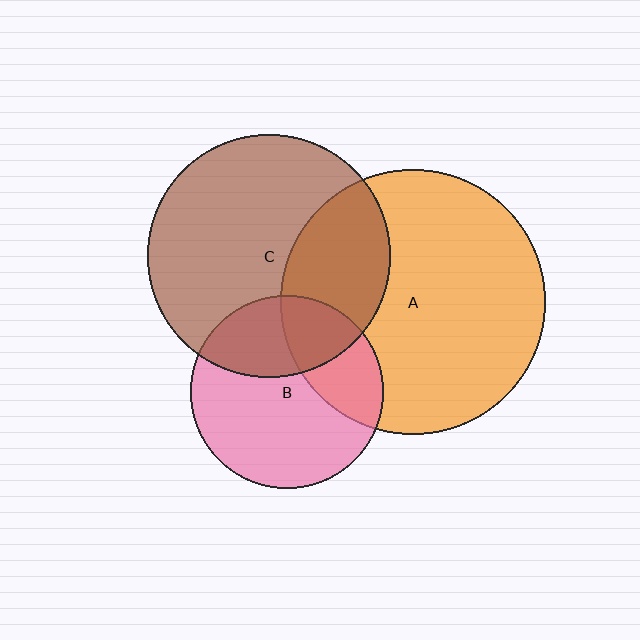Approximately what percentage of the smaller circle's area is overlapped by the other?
Approximately 30%.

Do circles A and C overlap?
Yes.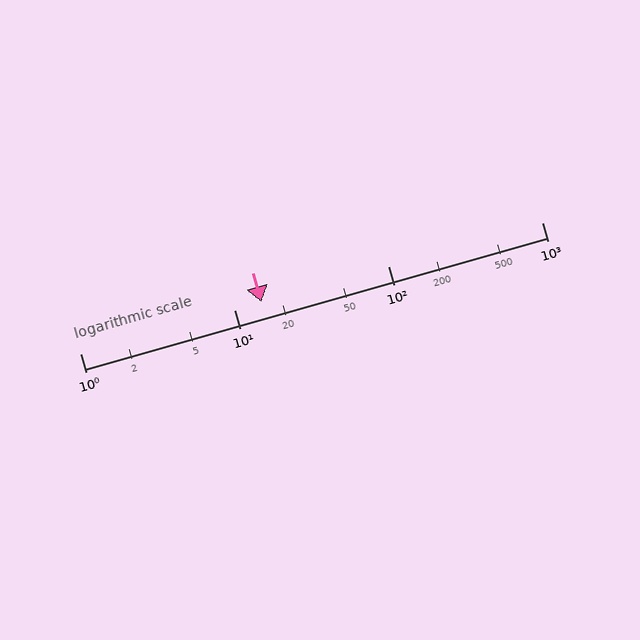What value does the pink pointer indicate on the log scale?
The pointer indicates approximately 15.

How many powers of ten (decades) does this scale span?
The scale spans 3 decades, from 1 to 1000.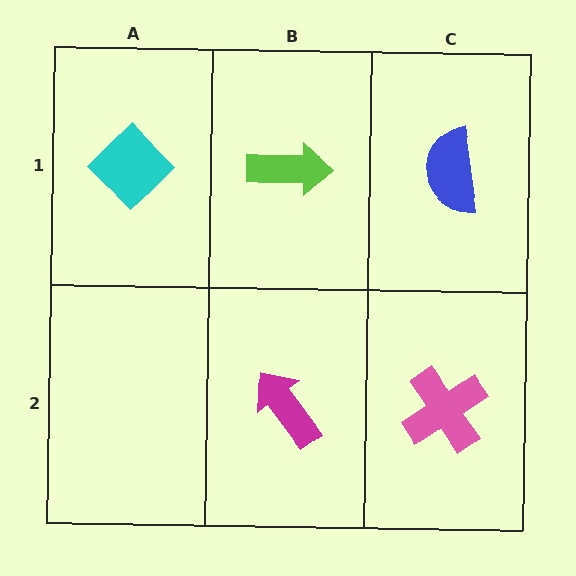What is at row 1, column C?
A blue semicircle.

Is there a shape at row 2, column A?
No, that cell is empty.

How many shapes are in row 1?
3 shapes.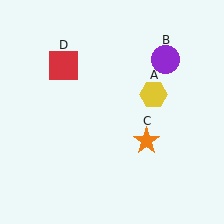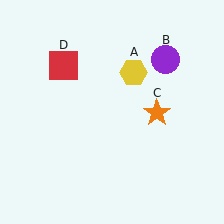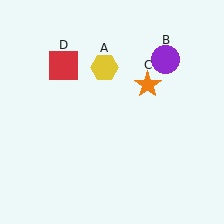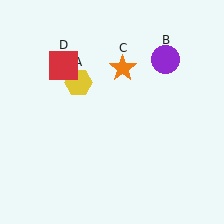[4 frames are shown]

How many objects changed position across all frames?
2 objects changed position: yellow hexagon (object A), orange star (object C).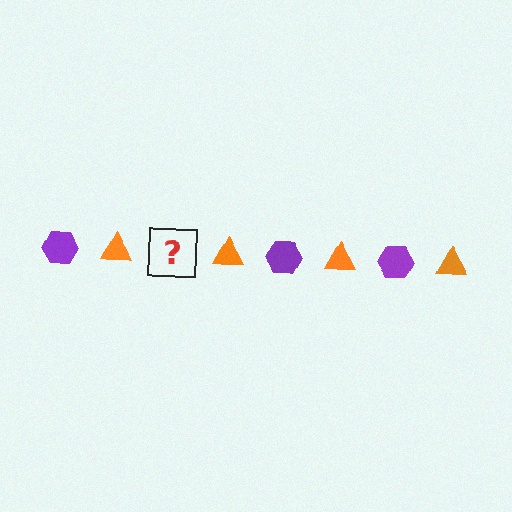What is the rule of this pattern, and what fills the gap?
The rule is that the pattern alternates between purple hexagon and orange triangle. The gap should be filled with a purple hexagon.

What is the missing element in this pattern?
The missing element is a purple hexagon.